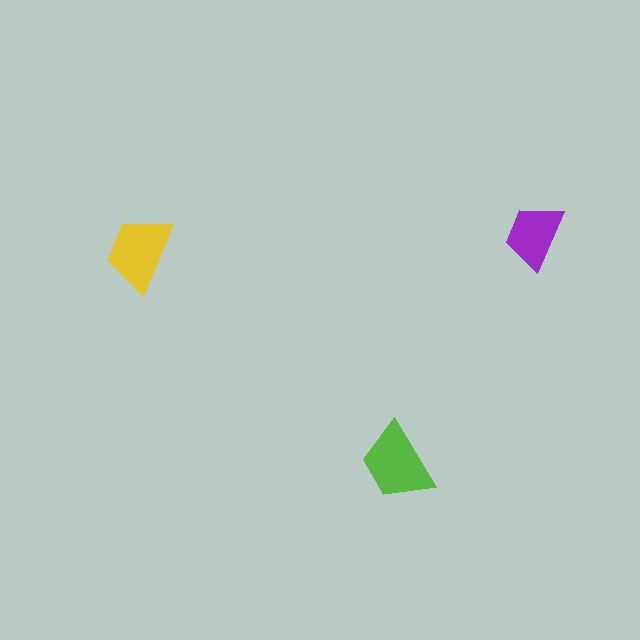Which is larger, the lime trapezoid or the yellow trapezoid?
The lime one.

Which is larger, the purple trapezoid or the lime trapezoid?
The lime one.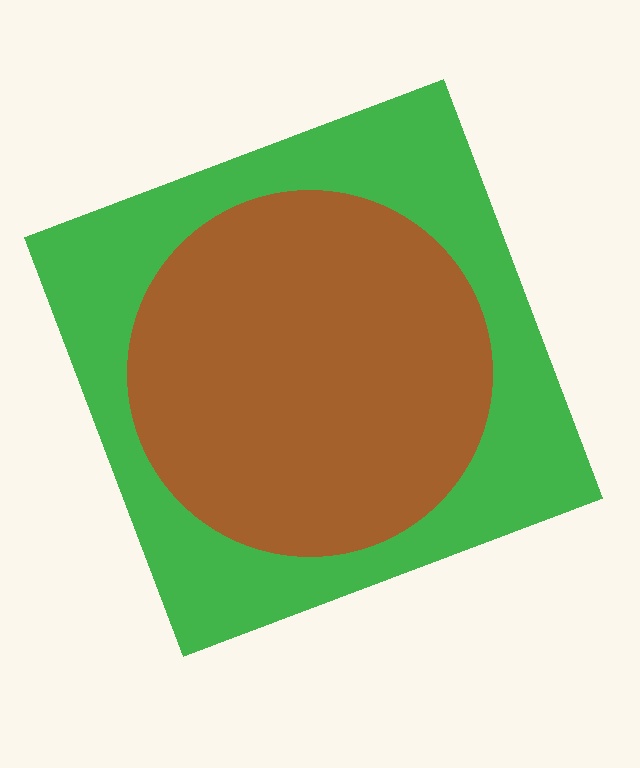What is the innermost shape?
The brown circle.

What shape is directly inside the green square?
The brown circle.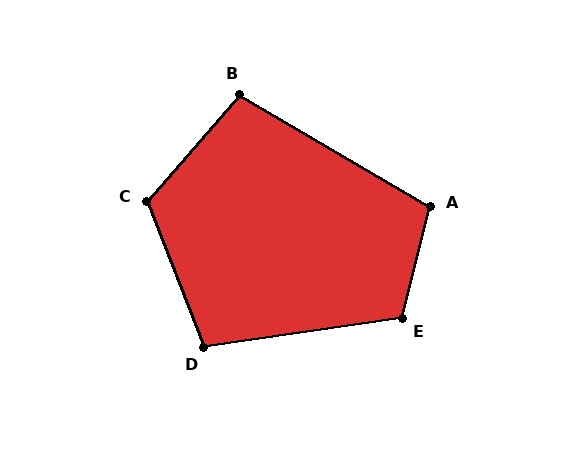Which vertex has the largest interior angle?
C, at approximately 118 degrees.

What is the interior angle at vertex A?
Approximately 106 degrees (obtuse).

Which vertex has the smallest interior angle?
B, at approximately 100 degrees.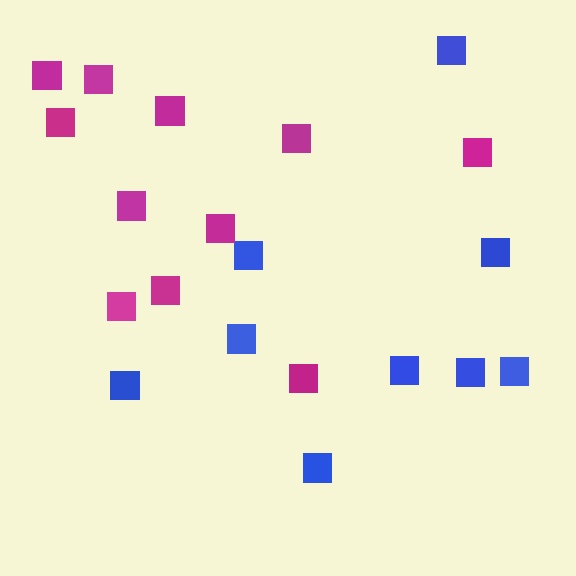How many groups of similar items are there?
There are 2 groups: one group of blue squares (9) and one group of magenta squares (11).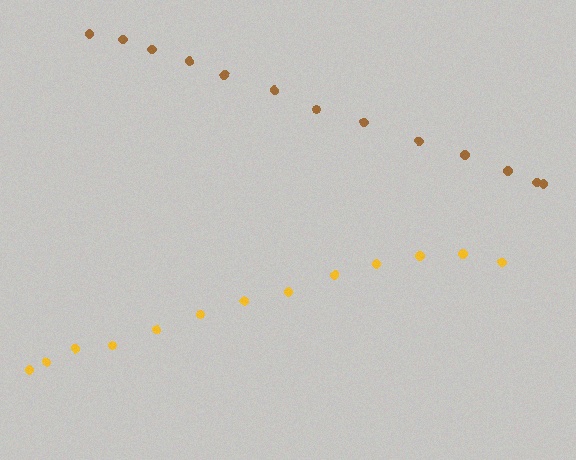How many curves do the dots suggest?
There are 2 distinct paths.